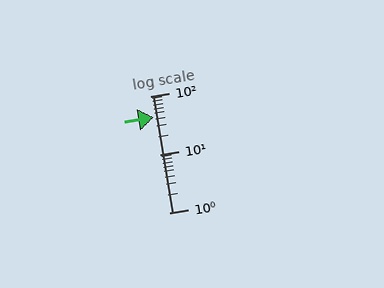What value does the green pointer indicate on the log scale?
The pointer indicates approximately 44.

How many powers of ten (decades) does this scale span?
The scale spans 2 decades, from 1 to 100.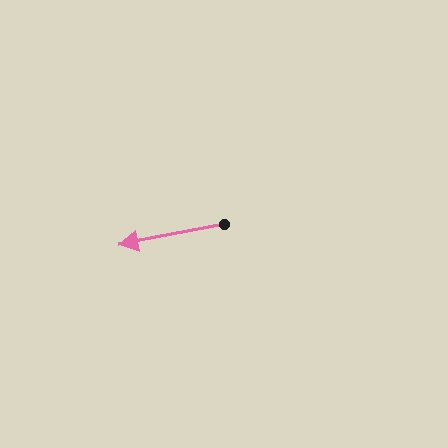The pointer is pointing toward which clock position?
Roughly 9 o'clock.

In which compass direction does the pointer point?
West.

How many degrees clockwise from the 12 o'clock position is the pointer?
Approximately 259 degrees.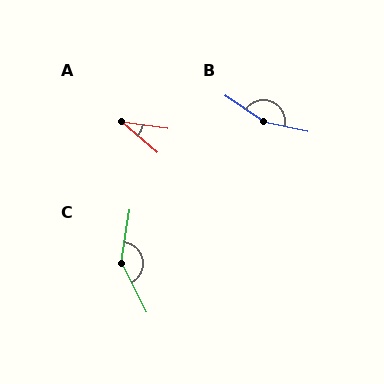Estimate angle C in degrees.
Approximately 143 degrees.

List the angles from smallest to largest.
A (33°), C (143°), B (158°).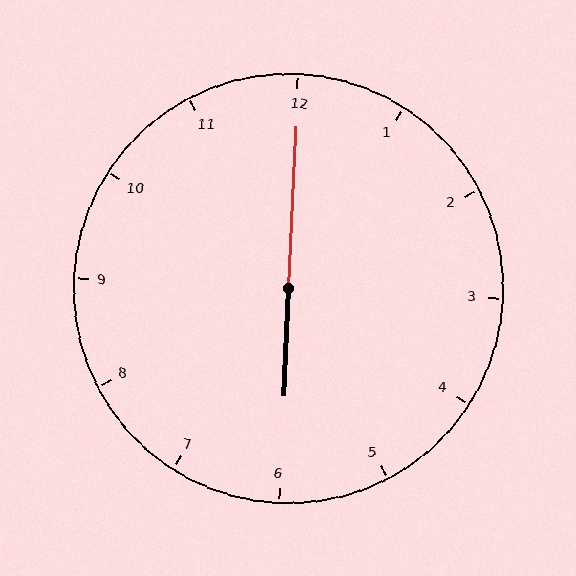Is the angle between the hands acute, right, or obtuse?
It is obtuse.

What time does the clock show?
6:00.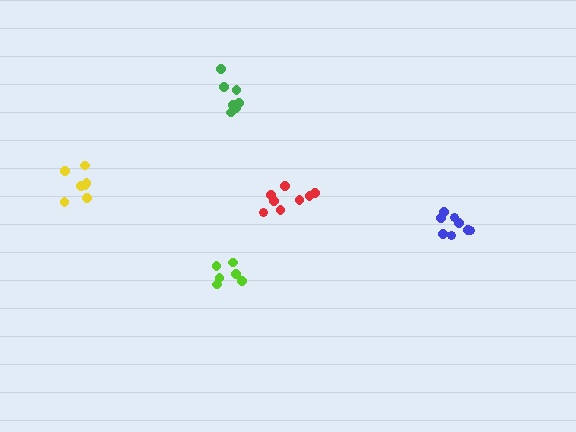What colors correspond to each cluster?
The clusters are colored: green, yellow, red, blue, lime.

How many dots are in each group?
Group 1: 7 dots, Group 2: 7 dots, Group 3: 8 dots, Group 4: 8 dots, Group 5: 6 dots (36 total).